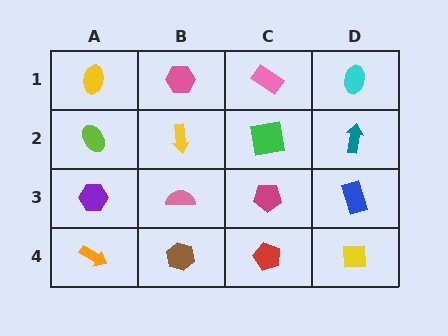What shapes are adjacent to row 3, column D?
A teal arrow (row 2, column D), a yellow square (row 4, column D), a magenta pentagon (row 3, column C).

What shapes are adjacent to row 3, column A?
A lime ellipse (row 2, column A), an orange arrow (row 4, column A), a pink semicircle (row 3, column B).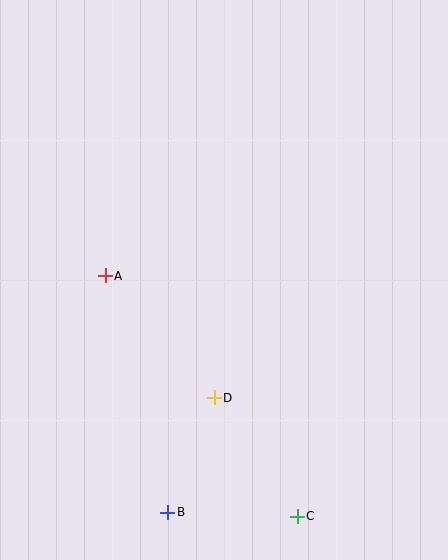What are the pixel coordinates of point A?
Point A is at (105, 276).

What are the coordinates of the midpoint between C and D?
The midpoint between C and D is at (256, 457).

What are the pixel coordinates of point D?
Point D is at (214, 398).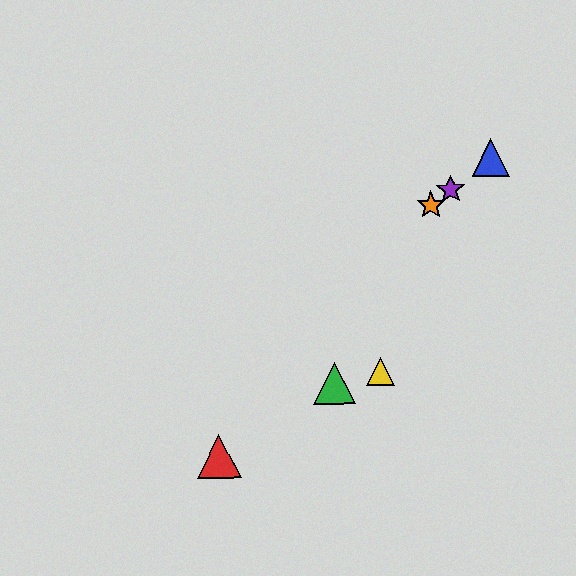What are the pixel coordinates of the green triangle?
The green triangle is at (334, 383).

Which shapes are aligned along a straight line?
The blue triangle, the purple star, the orange star are aligned along a straight line.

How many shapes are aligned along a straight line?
3 shapes (the blue triangle, the purple star, the orange star) are aligned along a straight line.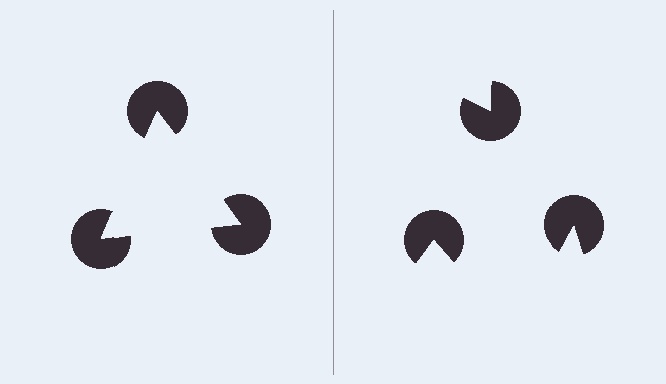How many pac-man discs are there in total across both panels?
6 — 3 on each side.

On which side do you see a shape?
An illusory triangle appears on the left side. On the right side the wedge cuts are rotated, so no coherent shape forms.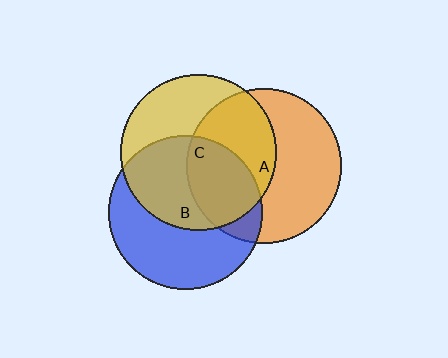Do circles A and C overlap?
Yes.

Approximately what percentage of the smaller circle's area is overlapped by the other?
Approximately 50%.